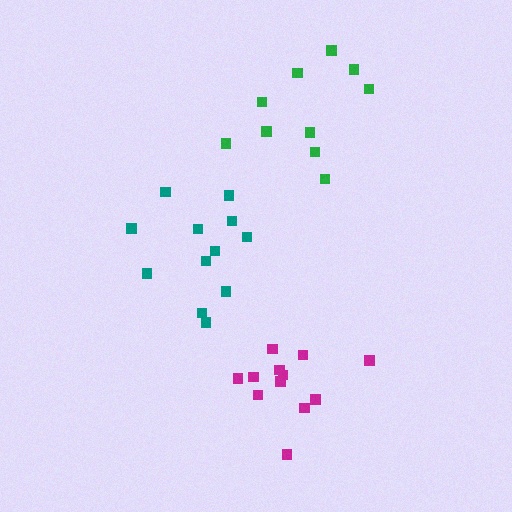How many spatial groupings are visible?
There are 3 spatial groupings.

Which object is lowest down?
The magenta cluster is bottommost.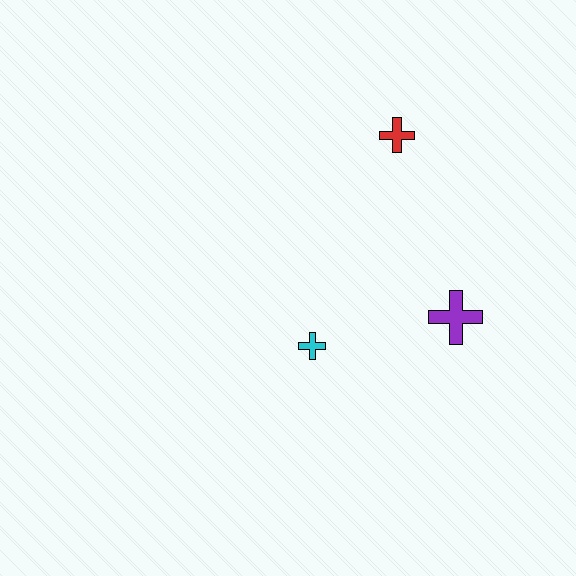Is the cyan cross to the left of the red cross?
Yes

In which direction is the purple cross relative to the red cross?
The purple cross is below the red cross.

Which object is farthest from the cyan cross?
The red cross is farthest from the cyan cross.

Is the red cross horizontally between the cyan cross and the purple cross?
Yes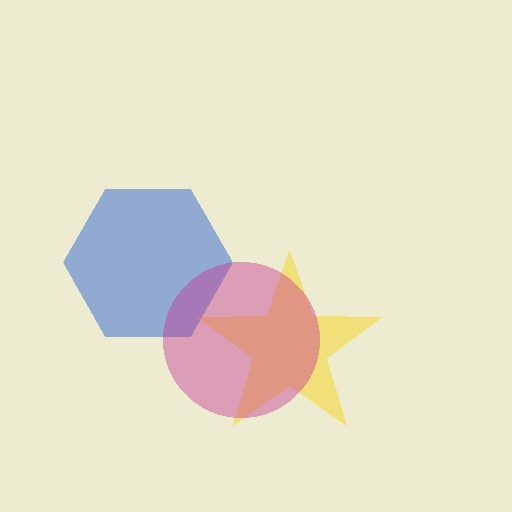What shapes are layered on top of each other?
The layered shapes are: a blue hexagon, a yellow star, a magenta circle.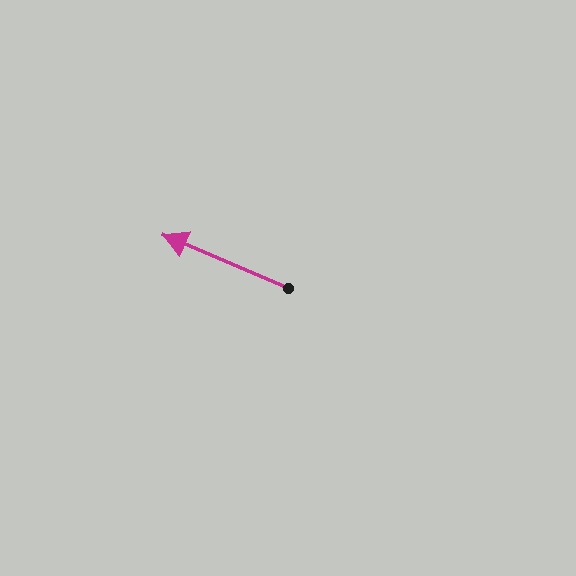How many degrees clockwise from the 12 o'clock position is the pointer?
Approximately 293 degrees.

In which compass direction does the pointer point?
Northwest.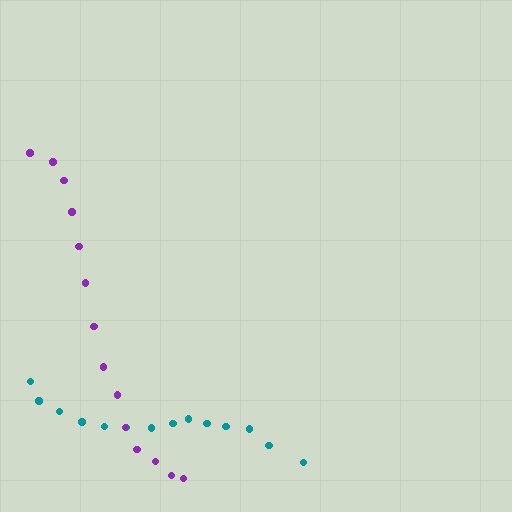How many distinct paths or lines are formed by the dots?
There are 2 distinct paths.